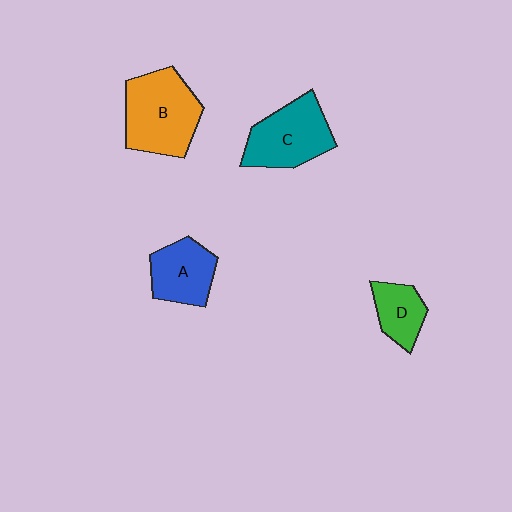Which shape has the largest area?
Shape B (orange).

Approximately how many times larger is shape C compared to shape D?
Approximately 1.8 times.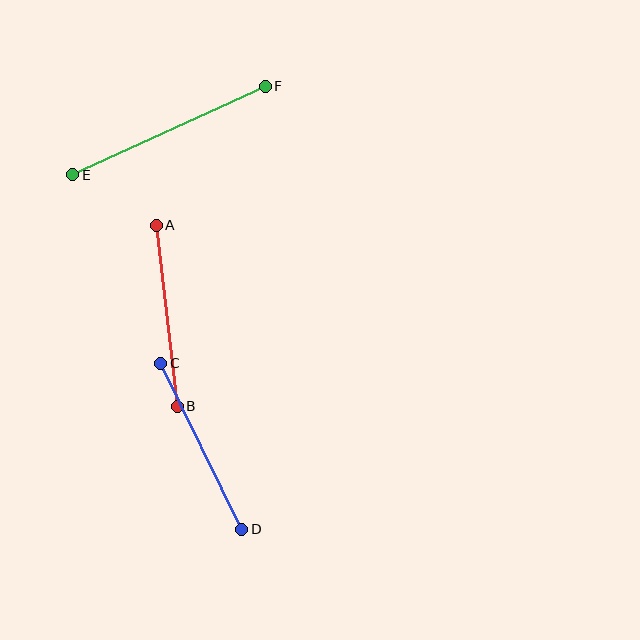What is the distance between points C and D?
The distance is approximately 185 pixels.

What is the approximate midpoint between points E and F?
The midpoint is at approximately (169, 130) pixels.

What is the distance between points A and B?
The distance is approximately 182 pixels.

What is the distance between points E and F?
The distance is approximately 212 pixels.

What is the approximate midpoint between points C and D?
The midpoint is at approximately (201, 446) pixels.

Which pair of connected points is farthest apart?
Points E and F are farthest apart.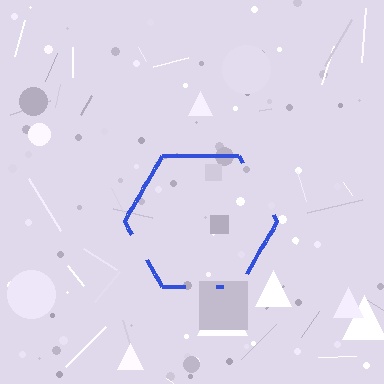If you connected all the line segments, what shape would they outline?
They would outline a hexagon.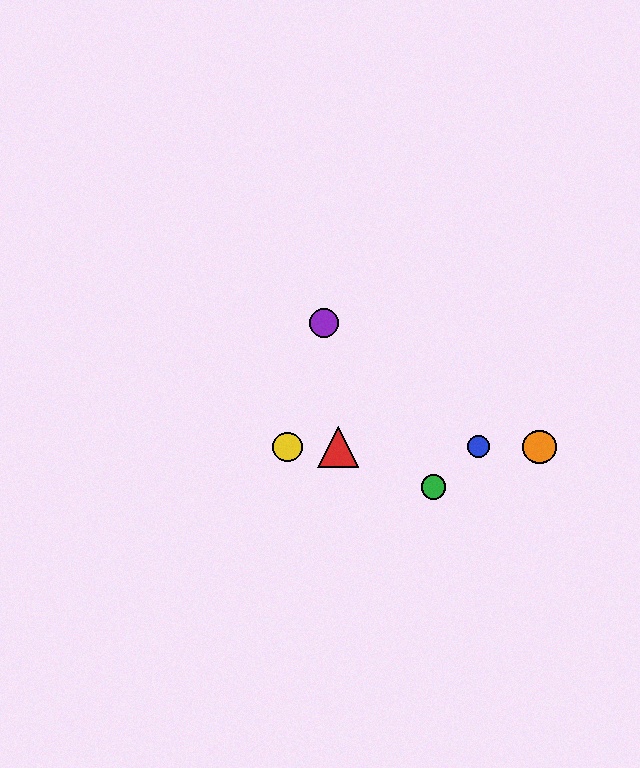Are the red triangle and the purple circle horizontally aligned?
No, the red triangle is at y≈447 and the purple circle is at y≈323.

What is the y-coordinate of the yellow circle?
The yellow circle is at y≈447.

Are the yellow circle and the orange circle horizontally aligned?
Yes, both are at y≈447.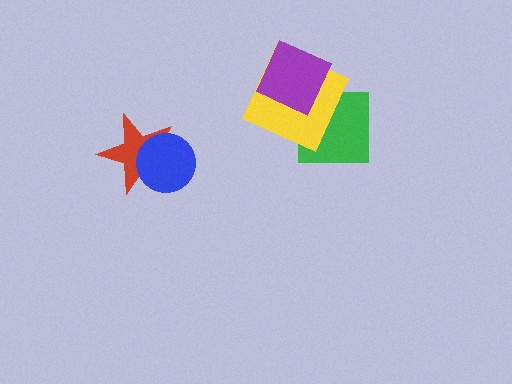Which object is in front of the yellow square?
The purple square is in front of the yellow square.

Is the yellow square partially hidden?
Yes, it is partially covered by another shape.